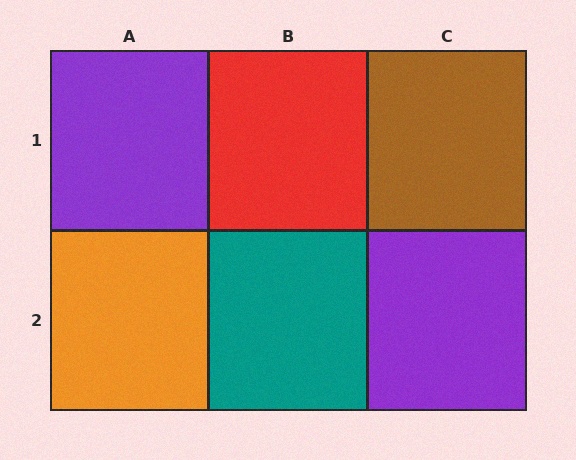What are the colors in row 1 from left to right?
Purple, red, brown.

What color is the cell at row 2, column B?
Teal.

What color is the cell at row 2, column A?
Orange.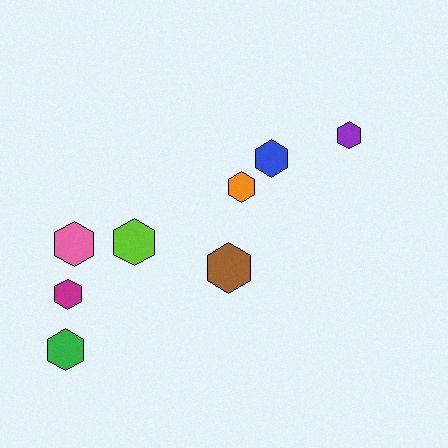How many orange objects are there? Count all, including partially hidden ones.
There is 1 orange object.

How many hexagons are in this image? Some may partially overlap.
There are 8 hexagons.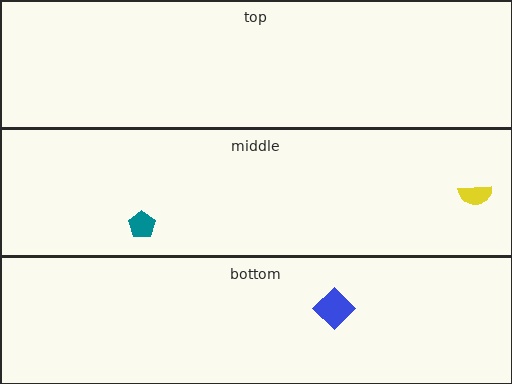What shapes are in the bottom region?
The blue diamond.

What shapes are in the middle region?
The yellow semicircle, the teal pentagon.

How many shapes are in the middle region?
2.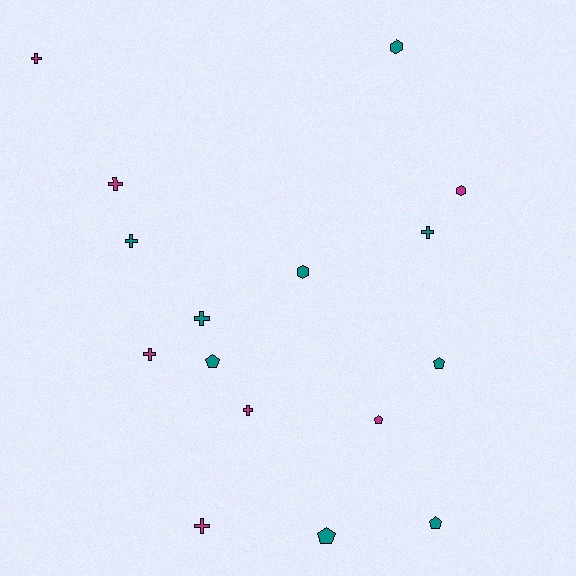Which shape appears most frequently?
Cross, with 8 objects.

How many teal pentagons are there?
There are 4 teal pentagons.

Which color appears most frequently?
Teal, with 9 objects.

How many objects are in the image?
There are 16 objects.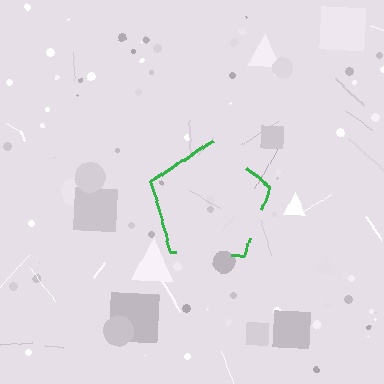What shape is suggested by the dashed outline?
The dashed outline suggests a pentagon.